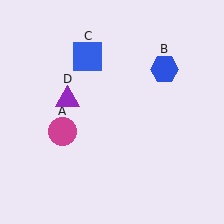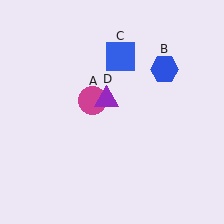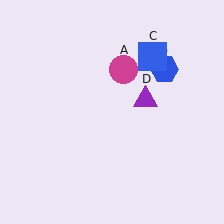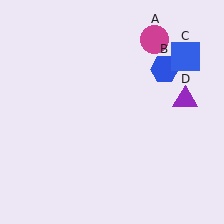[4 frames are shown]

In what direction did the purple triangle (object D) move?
The purple triangle (object D) moved right.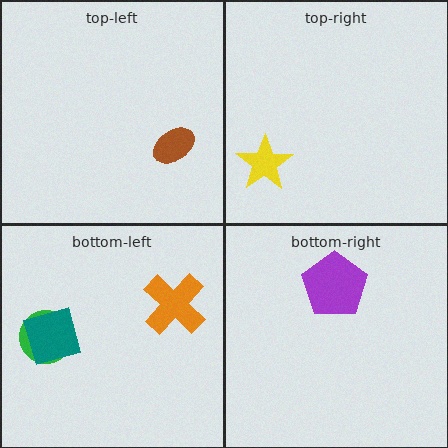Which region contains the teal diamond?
The bottom-left region.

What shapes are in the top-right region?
The yellow star.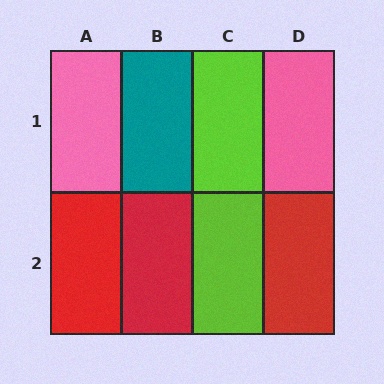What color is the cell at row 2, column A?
Red.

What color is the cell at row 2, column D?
Red.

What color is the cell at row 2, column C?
Lime.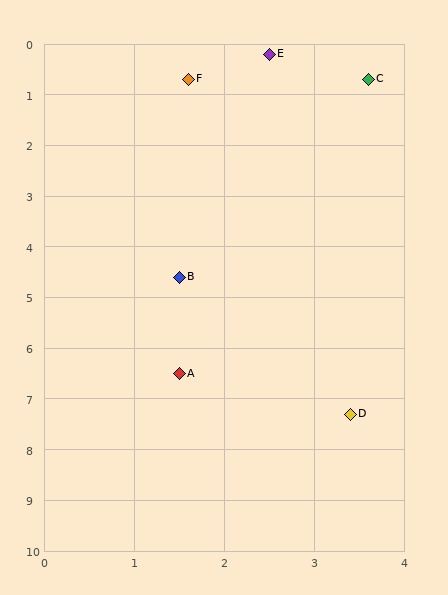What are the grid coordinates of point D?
Point D is at approximately (3.4, 7.3).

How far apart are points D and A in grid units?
Points D and A are about 2.1 grid units apart.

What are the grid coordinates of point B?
Point B is at approximately (1.5, 4.6).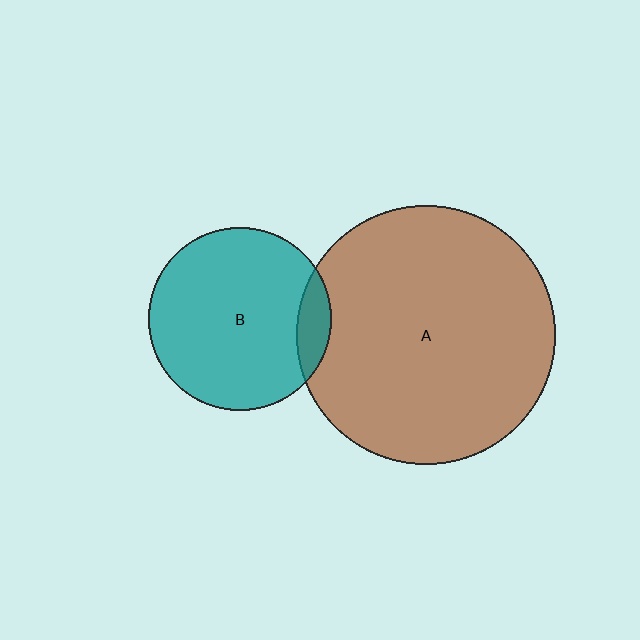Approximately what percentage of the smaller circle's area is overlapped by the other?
Approximately 10%.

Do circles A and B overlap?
Yes.